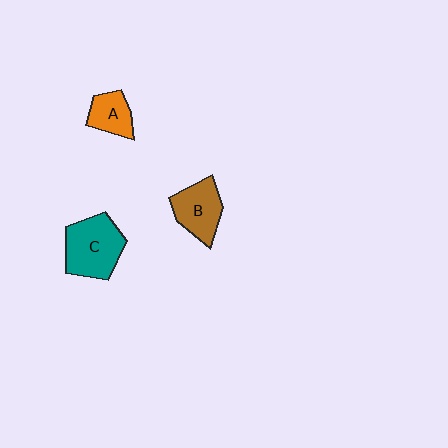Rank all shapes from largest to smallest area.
From largest to smallest: C (teal), B (brown), A (orange).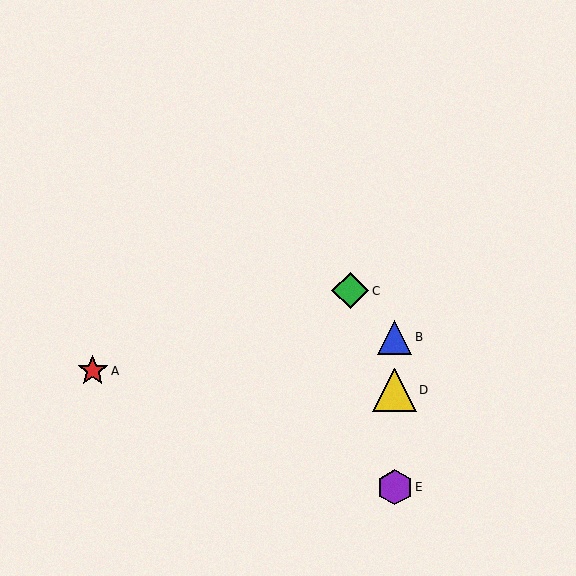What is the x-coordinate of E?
Object E is at x≈395.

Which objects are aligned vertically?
Objects B, D, E are aligned vertically.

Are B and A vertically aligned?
No, B is at x≈395 and A is at x≈93.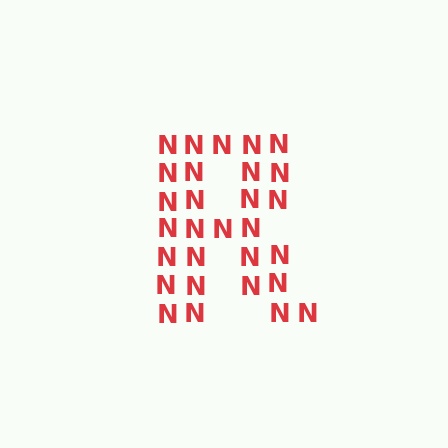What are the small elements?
The small elements are letter N's.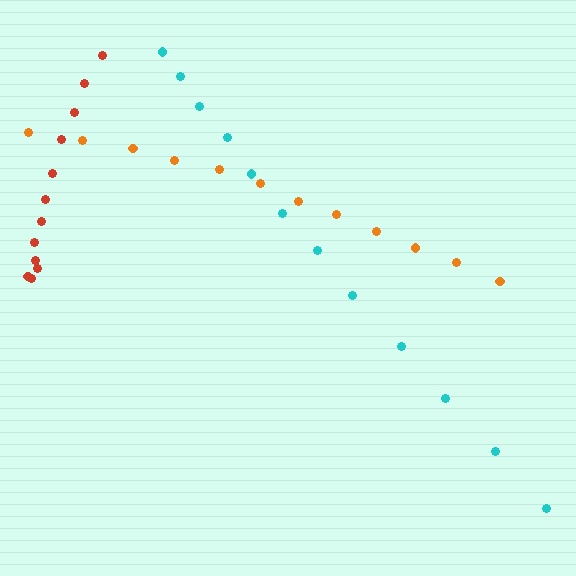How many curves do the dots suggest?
There are 3 distinct paths.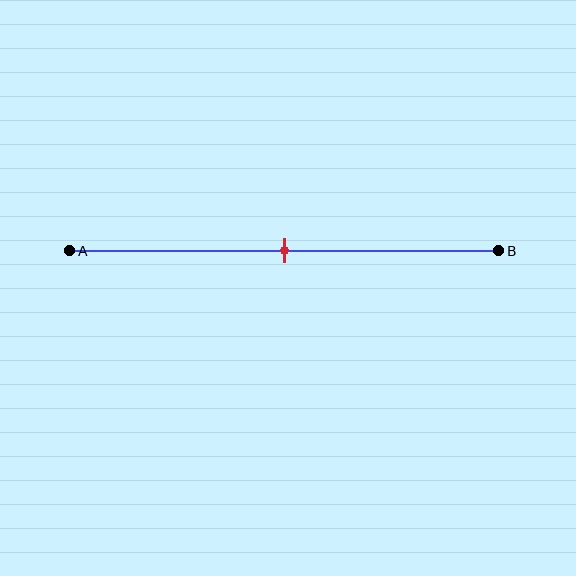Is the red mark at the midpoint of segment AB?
Yes, the mark is approximately at the midpoint.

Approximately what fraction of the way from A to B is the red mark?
The red mark is approximately 50% of the way from A to B.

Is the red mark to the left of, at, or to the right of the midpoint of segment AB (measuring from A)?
The red mark is approximately at the midpoint of segment AB.